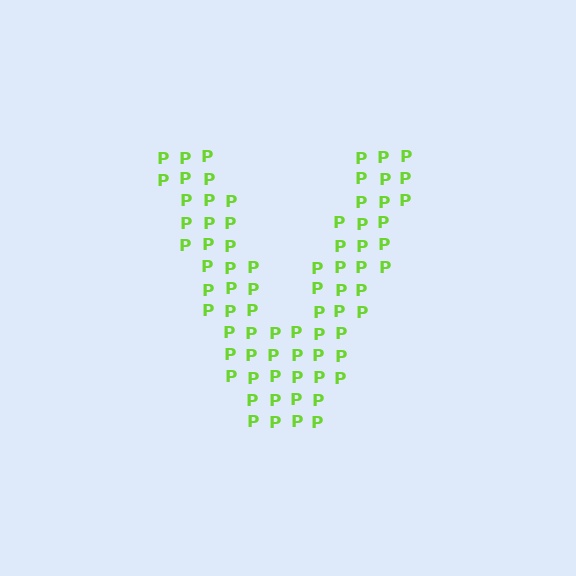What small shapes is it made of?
It is made of small letter P's.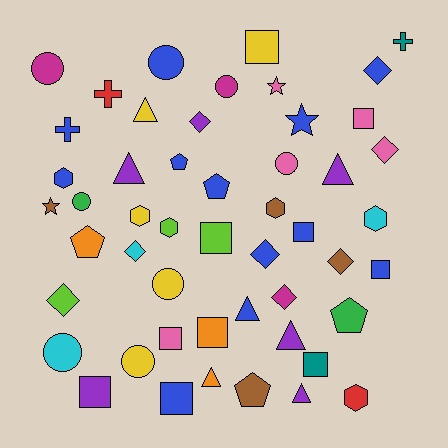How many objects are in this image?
There are 50 objects.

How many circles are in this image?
There are 8 circles.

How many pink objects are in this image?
There are 5 pink objects.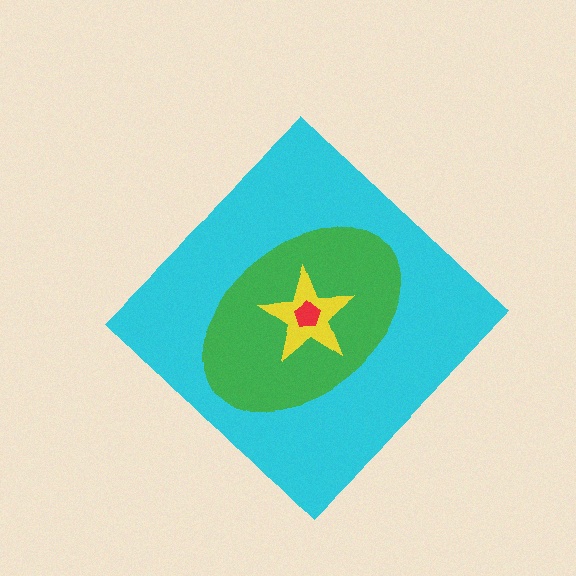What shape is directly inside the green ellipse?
The yellow star.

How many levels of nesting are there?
4.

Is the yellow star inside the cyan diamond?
Yes.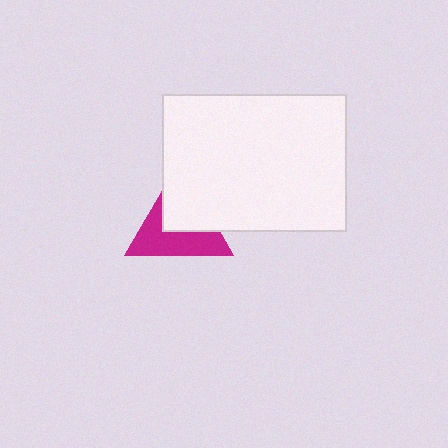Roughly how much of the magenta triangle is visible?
About half of it is visible (roughly 53%).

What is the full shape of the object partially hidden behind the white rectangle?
The partially hidden object is a magenta triangle.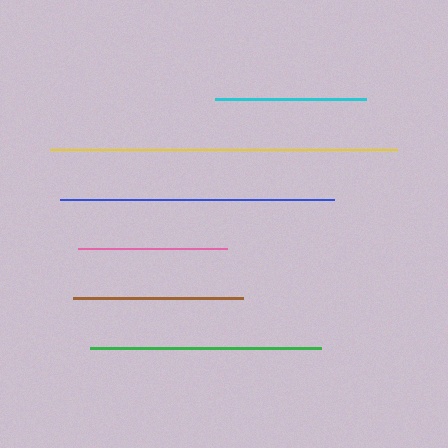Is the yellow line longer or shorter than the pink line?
The yellow line is longer than the pink line.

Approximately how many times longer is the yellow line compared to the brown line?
The yellow line is approximately 2.0 times the length of the brown line.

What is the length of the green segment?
The green segment is approximately 231 pixels long.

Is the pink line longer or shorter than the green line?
The green line is longer than the pink line.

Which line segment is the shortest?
The pink line is the shortest at approximately 149 pixels.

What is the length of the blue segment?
The blue segment is approximately 274 pixels long.